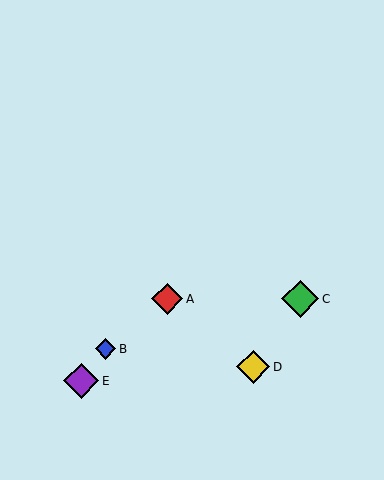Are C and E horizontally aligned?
No, C is at y≈299 and E is at y≈381.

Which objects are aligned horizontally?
Objects A, C are aligned horizontally.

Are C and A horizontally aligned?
Yes, both are at y≈299.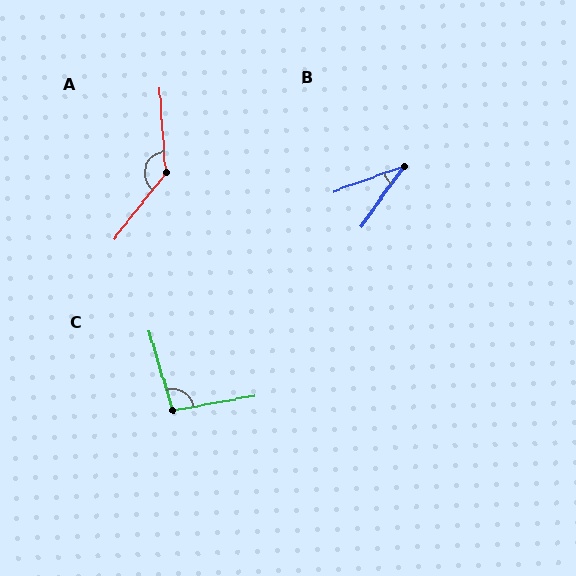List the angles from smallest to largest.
B (34°), C (96°), A (138°).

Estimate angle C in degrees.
Approximately 96 degrees.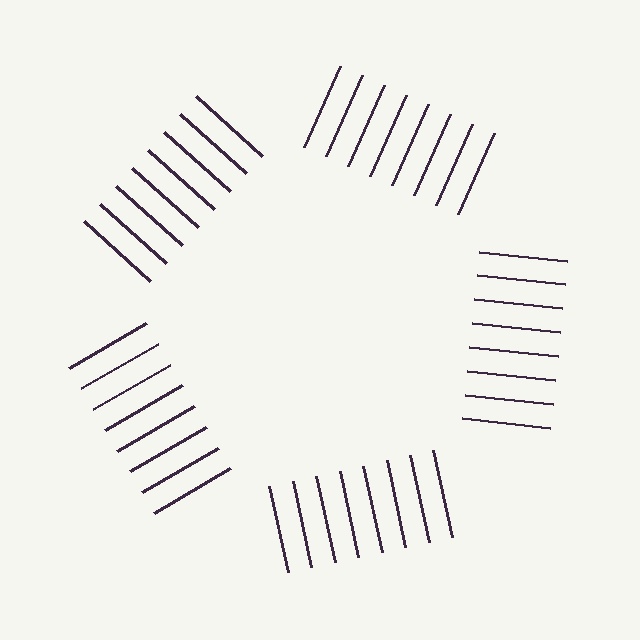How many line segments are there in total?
40 — 8 along each of the 5 edges.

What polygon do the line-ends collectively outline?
An illusory pentagon — the line segments terminate on its edges but no continuous stroke is drawn.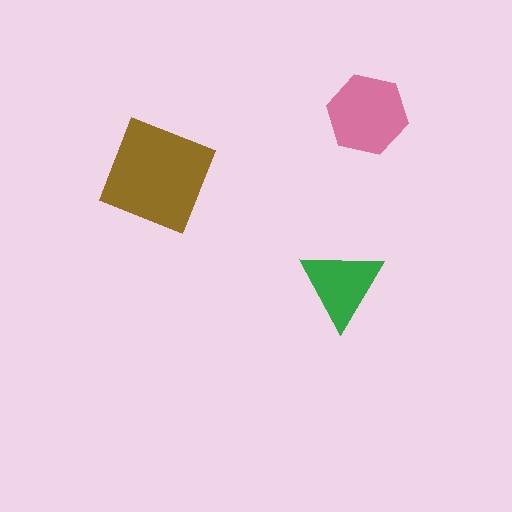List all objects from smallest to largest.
The green triangle, the pink hexagon, the brown square.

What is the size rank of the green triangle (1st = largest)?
3rd.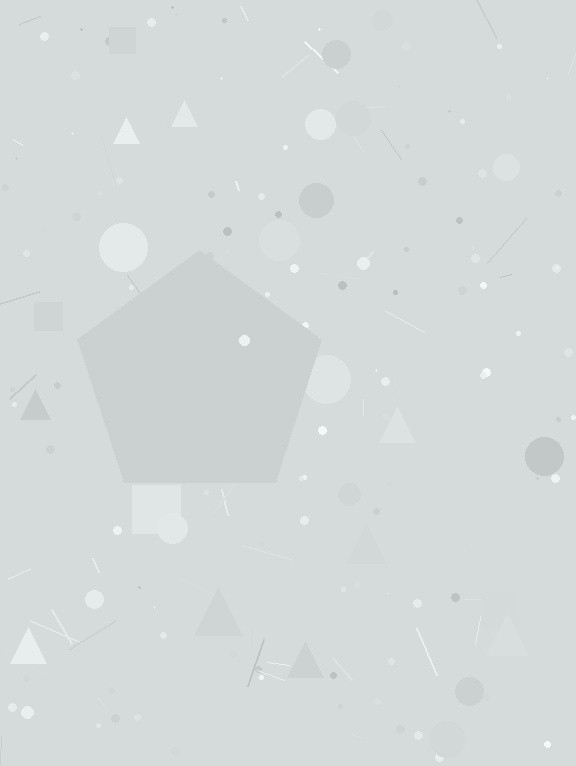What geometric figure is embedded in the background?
A pentagon is embedded in the background.